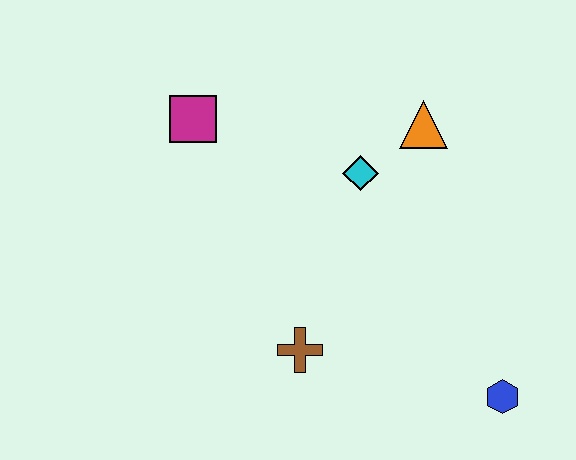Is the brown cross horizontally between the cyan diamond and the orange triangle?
No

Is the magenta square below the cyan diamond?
No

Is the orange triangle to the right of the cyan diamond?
Yes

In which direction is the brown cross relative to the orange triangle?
The brown cross is below the orange triangle.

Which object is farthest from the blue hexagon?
The magenta square is farthest from the blue hexagon.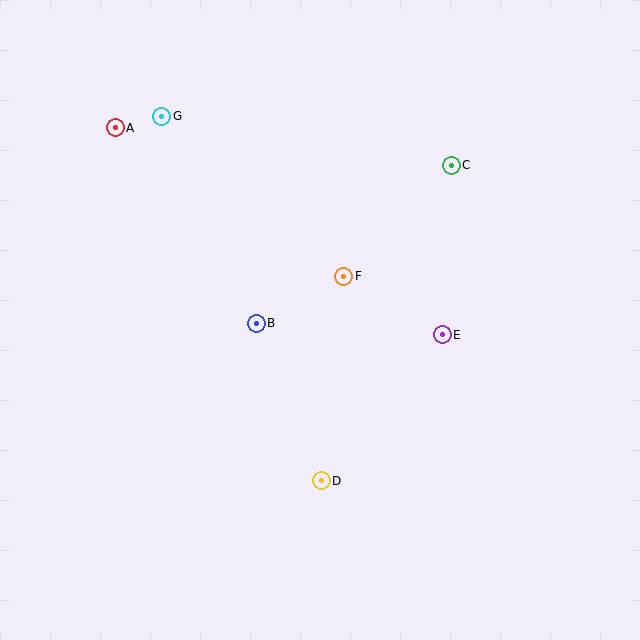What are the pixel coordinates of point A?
Point A is at (115, 128).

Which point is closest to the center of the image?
Point F at (344, 276) is closest to the center.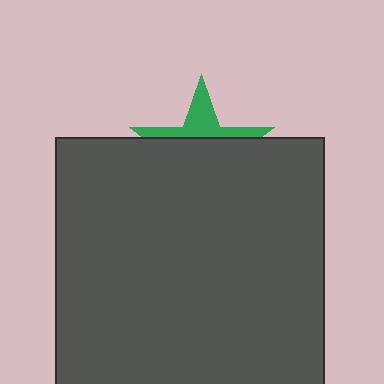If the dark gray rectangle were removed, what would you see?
You would see the complete green star.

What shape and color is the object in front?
The object in front is a dark gray rectangle.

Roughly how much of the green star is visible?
A small part of it is visible (roughly 34%).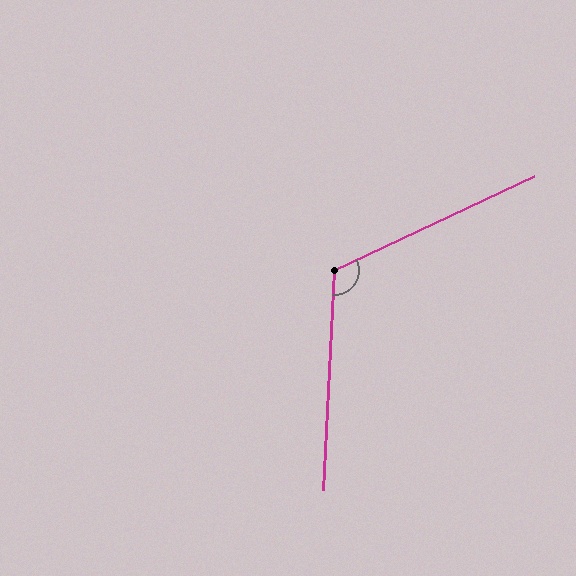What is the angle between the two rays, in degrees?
Approximately 118 degrees.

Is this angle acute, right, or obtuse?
It is obtuse.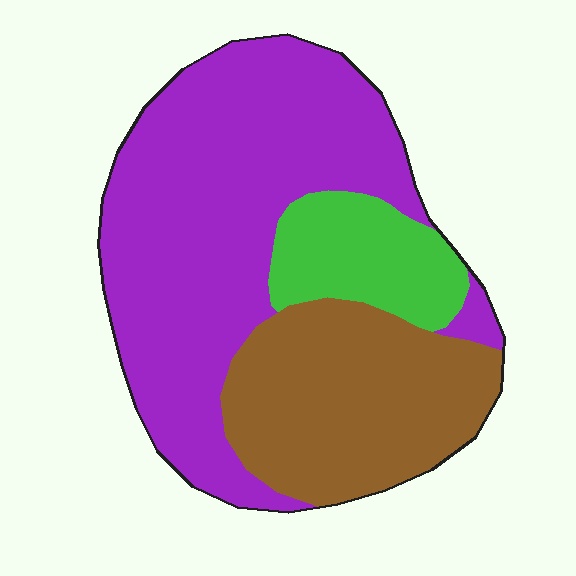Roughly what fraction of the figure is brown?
Brown takes up between a quarter and a half of the figure.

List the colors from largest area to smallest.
From largest to smallest: purple, brown, green.